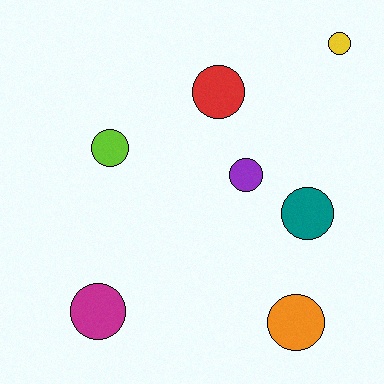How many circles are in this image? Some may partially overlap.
There are 7 circles.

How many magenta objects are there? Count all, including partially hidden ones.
There is 1 magenta object.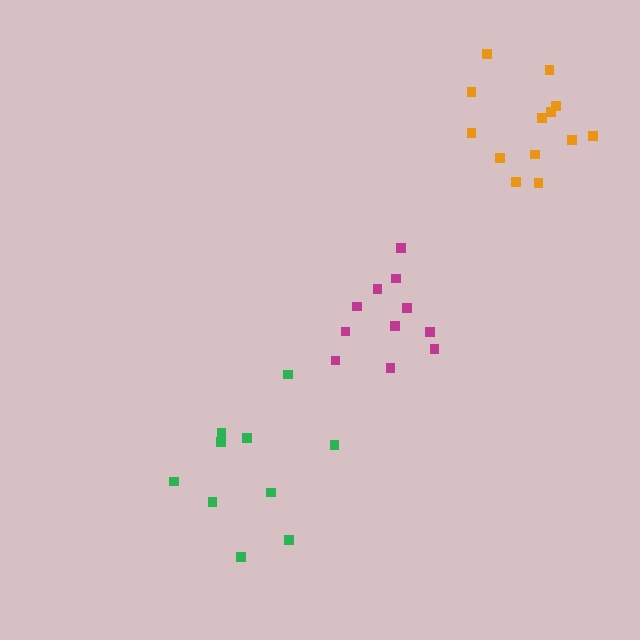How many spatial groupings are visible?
There are 3 spatial groupings.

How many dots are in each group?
Group 1: 13 dots, Group 2: 10 dots, Group 3: 11 dots (34 total).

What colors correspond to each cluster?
The clusters are colored: orange, green, magenta.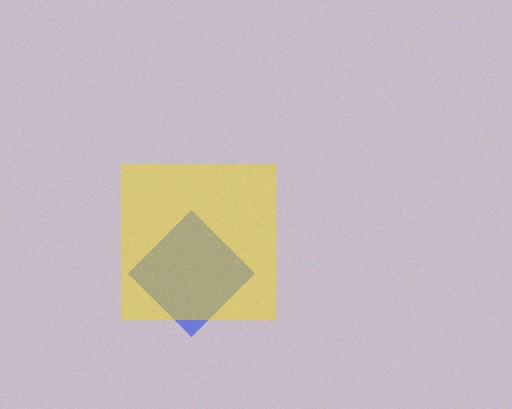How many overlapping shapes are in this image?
There are 2 overlapping shapes in the image.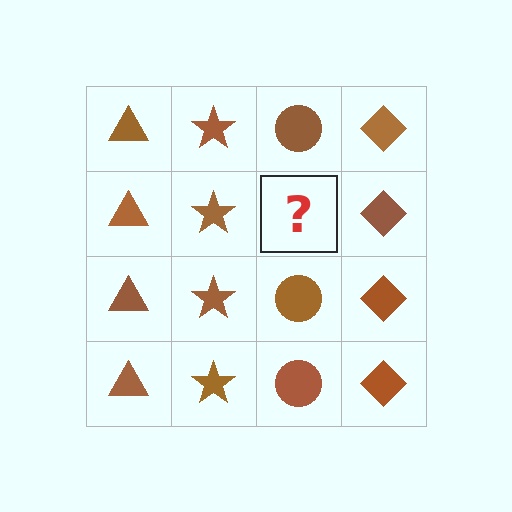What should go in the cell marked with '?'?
The missing cell should contain a brown circle.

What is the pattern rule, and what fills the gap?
The rule is that each column has a consistent shape. The gap should be filled with a brown circle.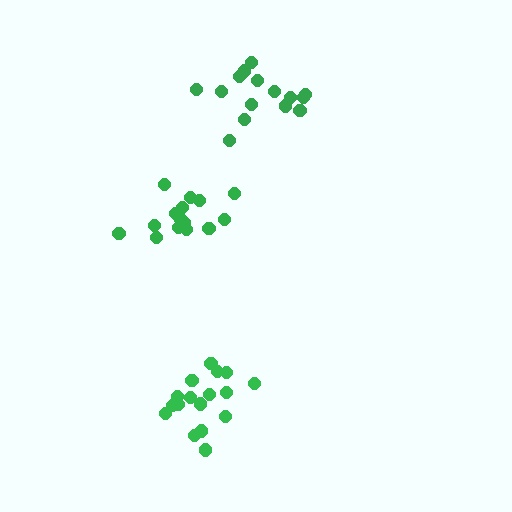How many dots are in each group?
Group 1: 15 dots, Group 2: 17 dots, Group 3: 15 dots (47 total).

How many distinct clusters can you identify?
There are 3 distinct clusters.